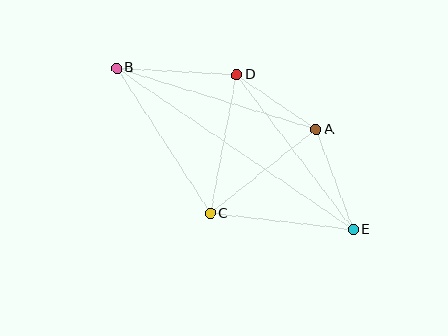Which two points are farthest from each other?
Points B and E are farthest from each other.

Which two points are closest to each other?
Points A and D are closest to each other.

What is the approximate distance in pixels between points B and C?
The distance between B and C is approximately 173 pixels.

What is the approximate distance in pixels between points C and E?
The distance between C and E is approximately 144 pixels.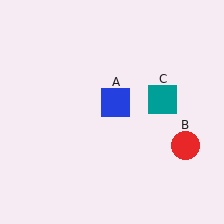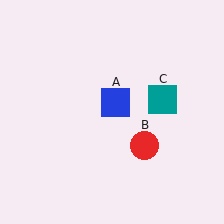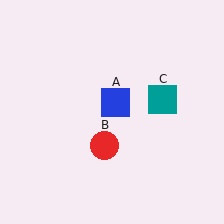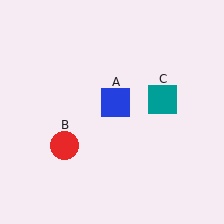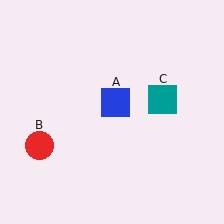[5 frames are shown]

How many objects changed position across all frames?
1 object changed position: red circle (object B).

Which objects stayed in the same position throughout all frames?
Blue square (object A) and teal square (object C) remained stationary.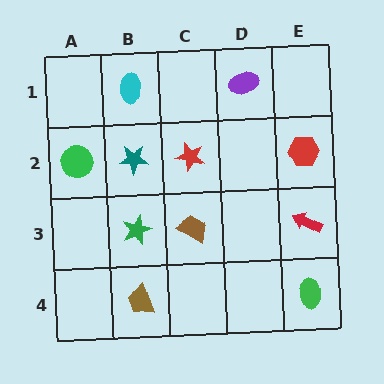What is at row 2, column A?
A green circle.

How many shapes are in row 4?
2 shapes.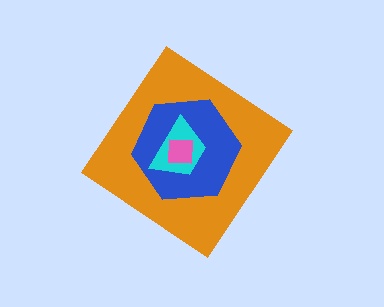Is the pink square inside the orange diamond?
Yes.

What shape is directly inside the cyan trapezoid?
The pink square.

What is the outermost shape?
The orange diamond.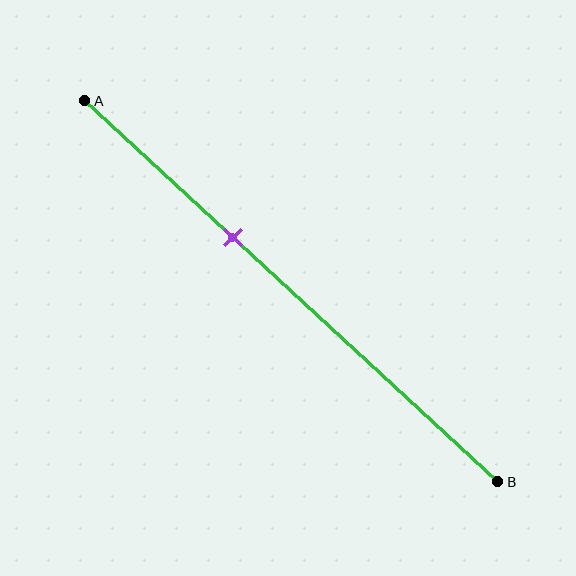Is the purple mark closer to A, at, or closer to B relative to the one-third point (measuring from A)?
The purple mark is approximately at the one-third point of segment AB.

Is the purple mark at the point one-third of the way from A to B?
Yes, the mark is approximately at the one-third point.